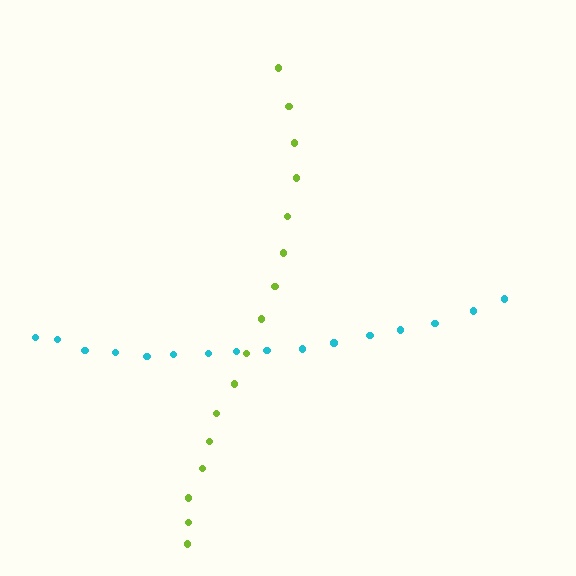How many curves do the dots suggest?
There are 2 distinct paths.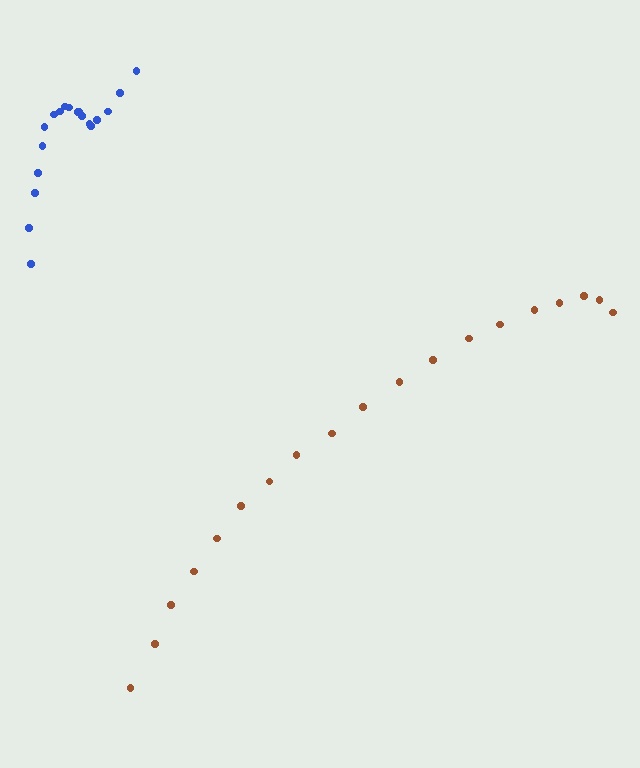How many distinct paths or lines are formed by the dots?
There are 2 distinct paths.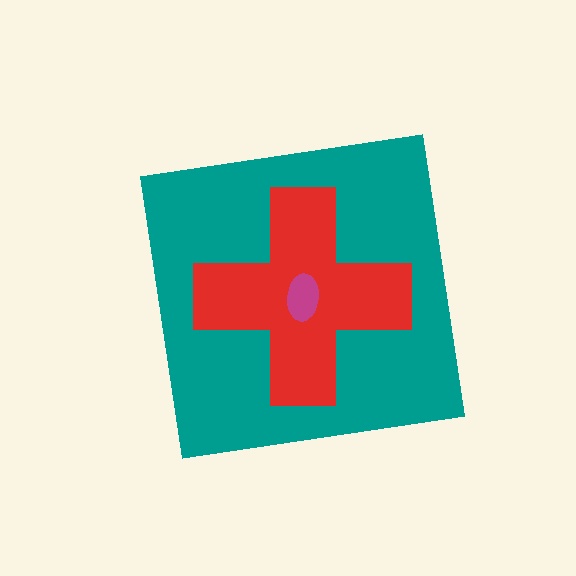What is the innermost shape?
The magenta ellipse.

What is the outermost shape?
The teal square.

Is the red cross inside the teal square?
Yes.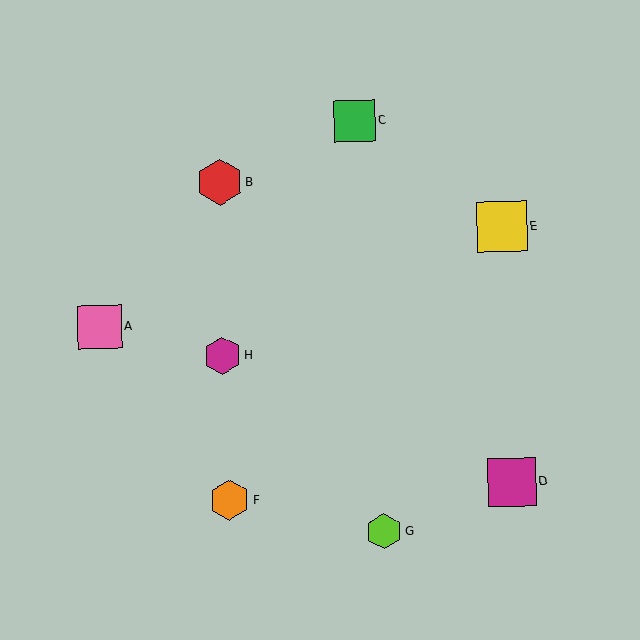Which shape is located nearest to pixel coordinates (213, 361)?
The magenta hexagon (labeled H) at (222, 355) is nearest to that location.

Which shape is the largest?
The yellow square (labeled E) is the largest.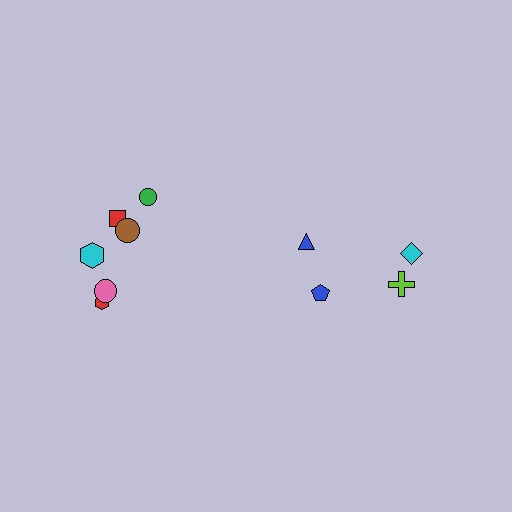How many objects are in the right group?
There are 4 objects.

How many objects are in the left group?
There are 6 objects.